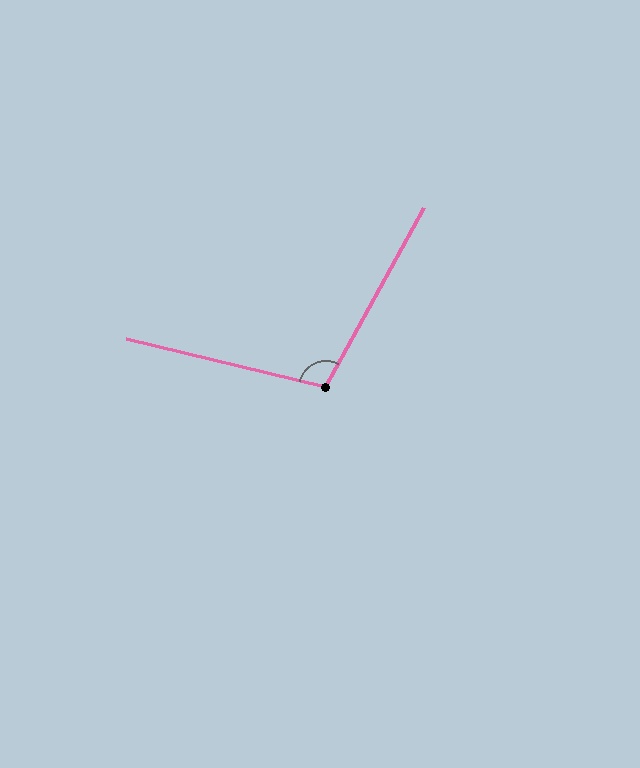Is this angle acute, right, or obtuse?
It is obtuse.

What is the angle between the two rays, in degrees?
Approximately 105 degrees.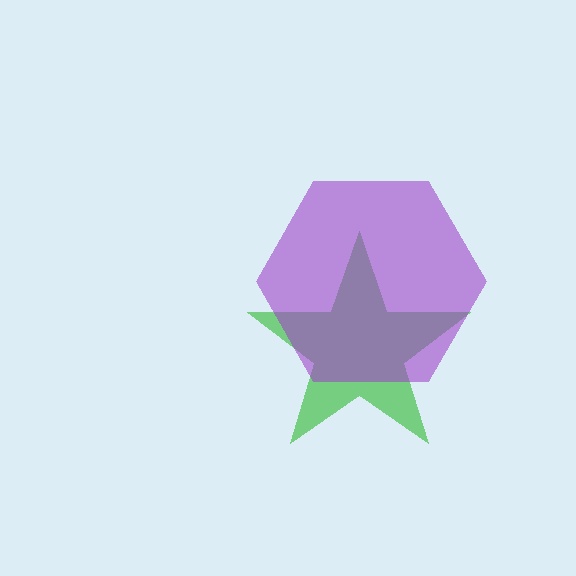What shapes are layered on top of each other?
The layered shapes are: a green star, a purple hexagon.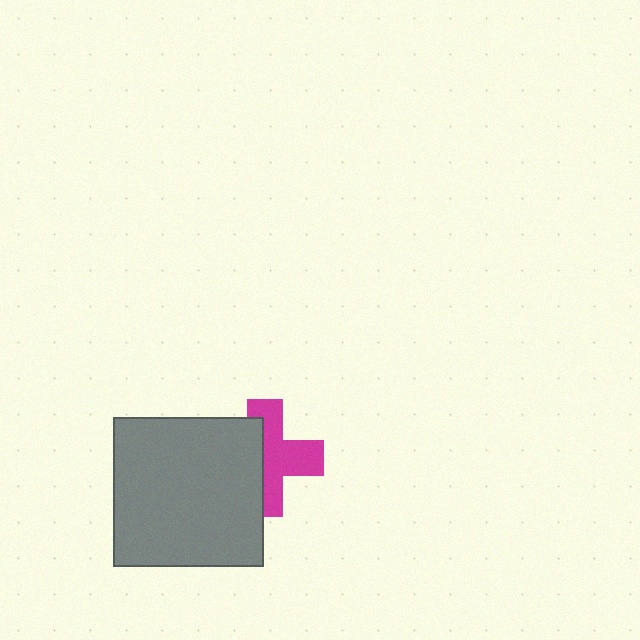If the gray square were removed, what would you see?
You would see the complete magenta cross.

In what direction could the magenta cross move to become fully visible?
The magenta cross could move right. That would shift it out from behind the gray square entirely.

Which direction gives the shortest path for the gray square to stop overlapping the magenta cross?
Moving left gives the shortest separation.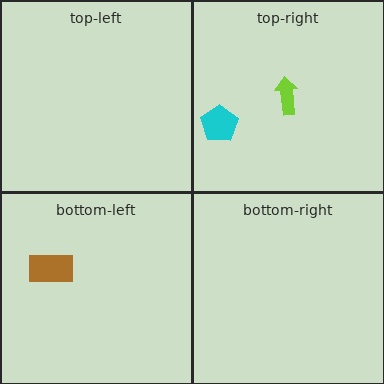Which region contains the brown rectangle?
The bottom-left region.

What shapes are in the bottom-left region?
The brown rectangle.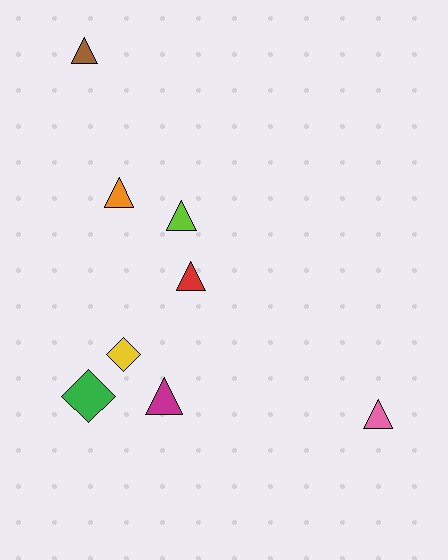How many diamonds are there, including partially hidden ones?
There are 2 diamonds.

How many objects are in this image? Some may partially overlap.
There are 8 objects.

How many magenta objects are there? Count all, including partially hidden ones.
There is 1 magenta object.